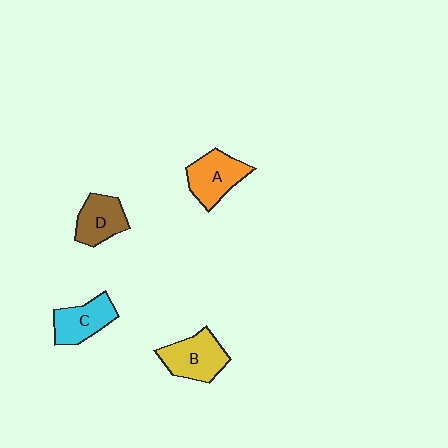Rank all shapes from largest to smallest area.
From largest to smallest: B (yellow), A (orange), C (cyan), D (brown).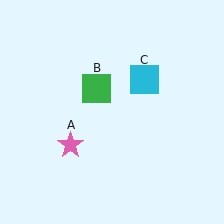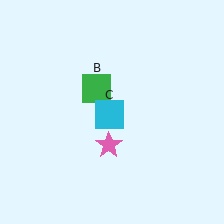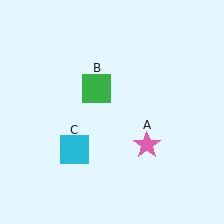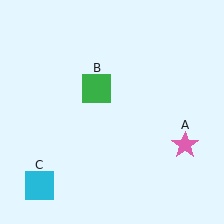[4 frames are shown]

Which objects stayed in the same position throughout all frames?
Green square (object B) remained stationary.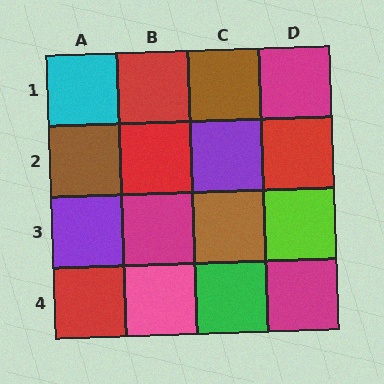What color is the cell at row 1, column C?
Brown.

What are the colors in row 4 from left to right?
Red, pink, green, magenta.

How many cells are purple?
2 cells are purple.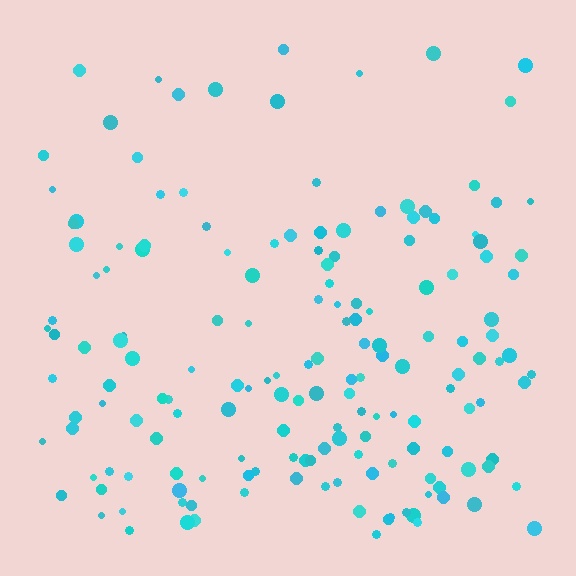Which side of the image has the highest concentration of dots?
The bottom.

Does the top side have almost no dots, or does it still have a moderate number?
Still a moderate number, just noticeably fewer than the bottom.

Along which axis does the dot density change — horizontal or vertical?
Vertical.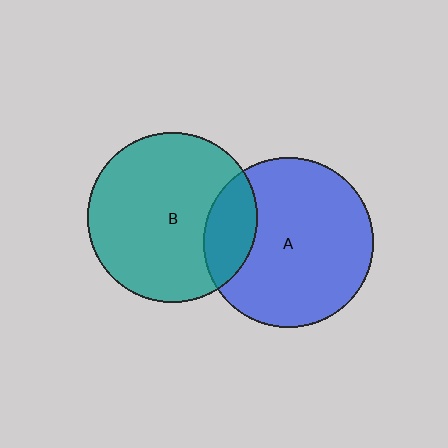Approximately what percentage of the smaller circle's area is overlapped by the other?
Approximately 20%.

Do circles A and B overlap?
Yes.